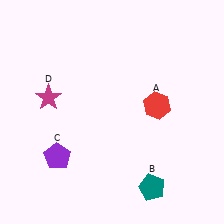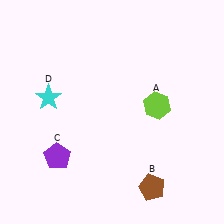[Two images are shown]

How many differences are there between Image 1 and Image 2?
There are 3 differences between the two images.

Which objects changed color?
A changed from red to lime. B changed from teal to brown. D changed from magenta to cyan.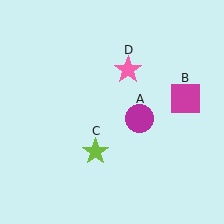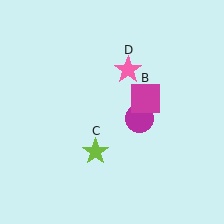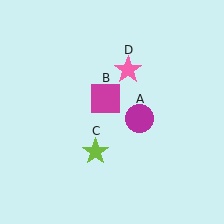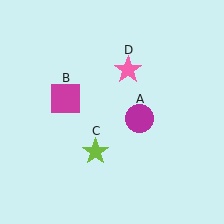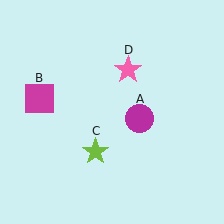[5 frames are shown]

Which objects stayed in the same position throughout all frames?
Magenta circle (object A) and lime star (object C) and pink star (object D) remained stationary.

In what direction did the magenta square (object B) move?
The magenta square (object B) moved left.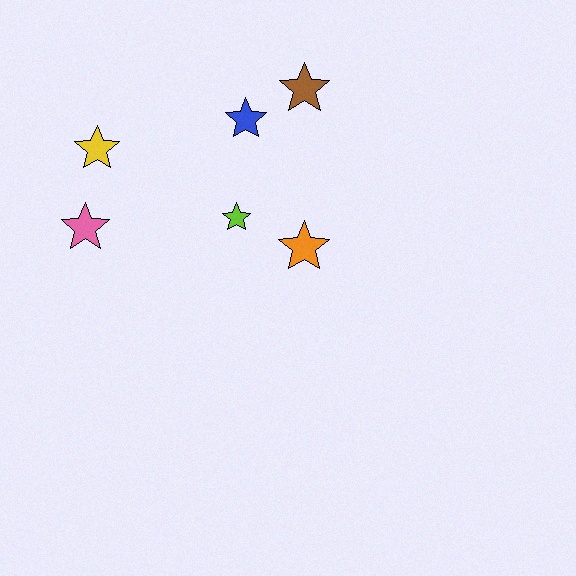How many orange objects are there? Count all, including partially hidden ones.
There is 1 orange object.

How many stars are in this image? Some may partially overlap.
There are 6 stars.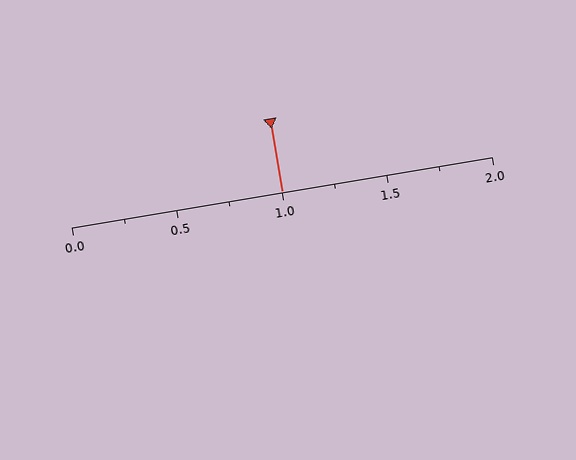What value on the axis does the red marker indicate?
The marker indicates approximately 1.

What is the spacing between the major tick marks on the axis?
The major ticks are spaced 0.5 apart.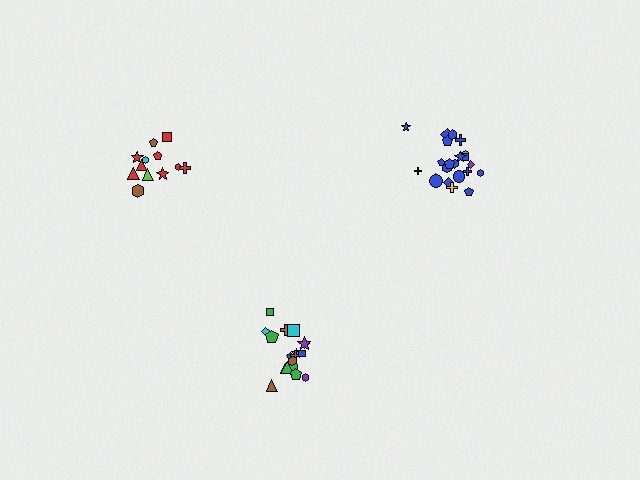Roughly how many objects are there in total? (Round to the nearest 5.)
Roughly 50 objects in total.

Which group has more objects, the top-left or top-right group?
The top-right group.